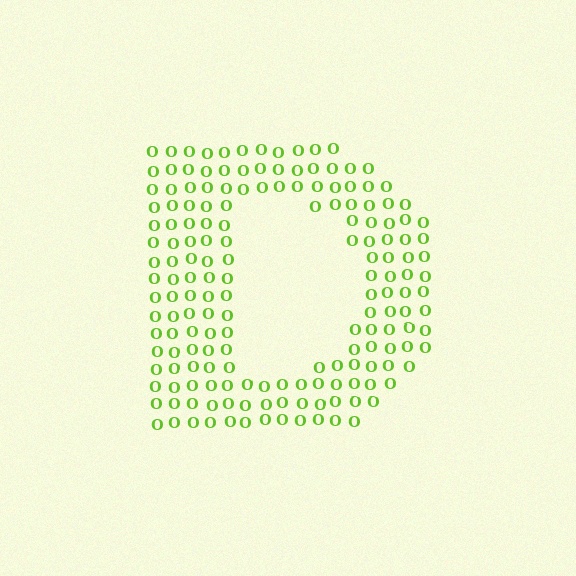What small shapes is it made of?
It is made of small letter O's.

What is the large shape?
The large shape is the letter D.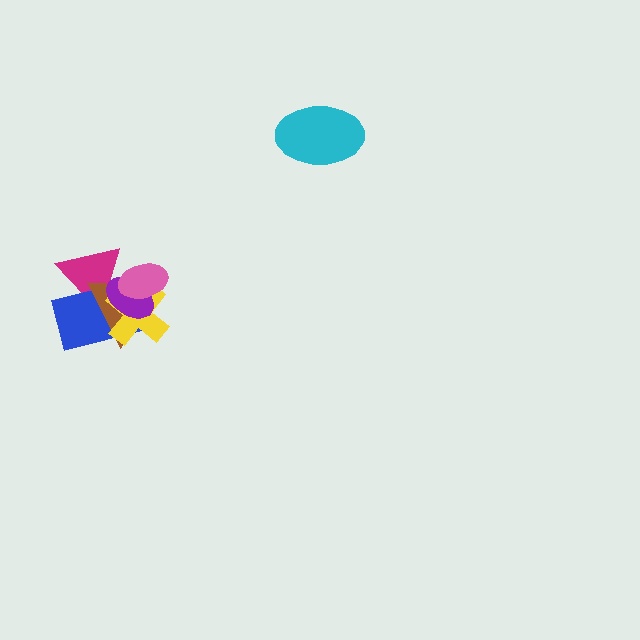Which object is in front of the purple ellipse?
The pink ellipse is in front of the purple ellipse.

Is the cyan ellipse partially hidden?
No, no other shape covers it.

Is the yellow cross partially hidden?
Yes, it is partially covered by another shape.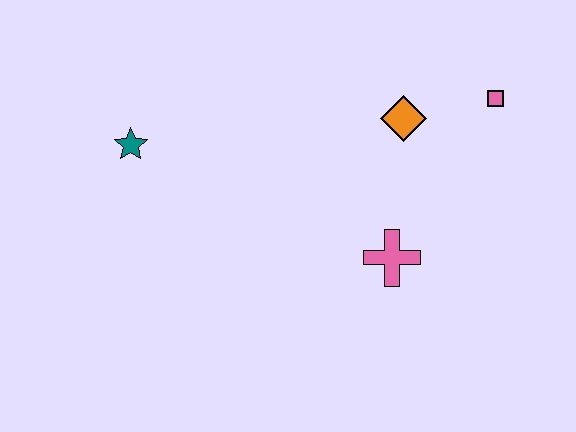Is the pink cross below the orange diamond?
Yes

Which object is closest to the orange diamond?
The pink square is closest to the orange diamond.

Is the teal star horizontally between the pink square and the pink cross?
No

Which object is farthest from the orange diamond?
The teal star is farthest from the orange diamond.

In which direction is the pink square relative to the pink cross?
The pink square is above the pink cross.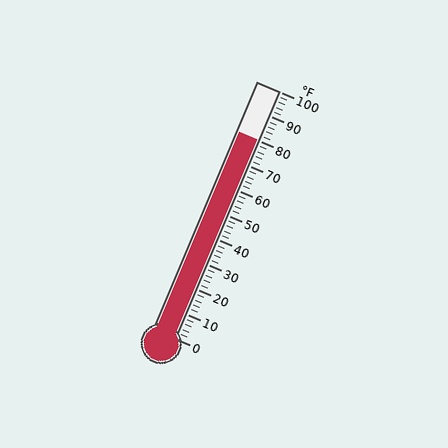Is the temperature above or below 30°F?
The temperature is above 30°F.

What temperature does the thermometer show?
The thermometer shows approximately 80°F.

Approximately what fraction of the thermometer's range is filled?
The thermometer is filled to approximately 80% of its range.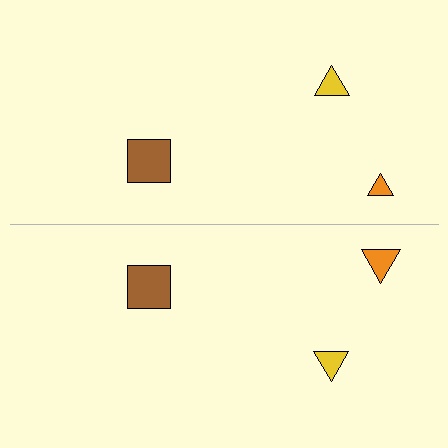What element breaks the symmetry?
The orange triangle on the bottom side has a different size than its mirror counterpart.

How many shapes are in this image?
There are 6 shapes in this image.